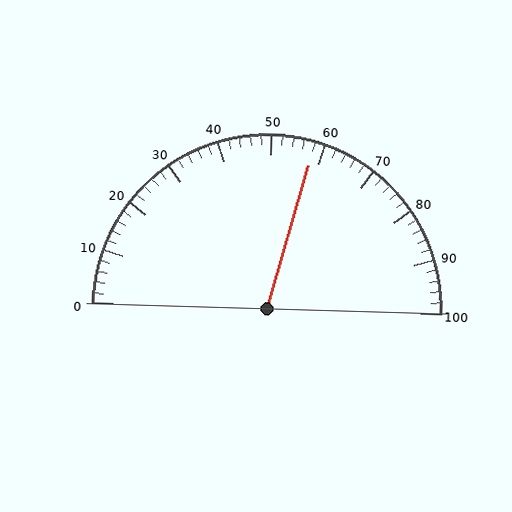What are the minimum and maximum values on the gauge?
The gauge ranges from 0 to 100.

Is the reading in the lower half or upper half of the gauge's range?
The reading is in the upper half of the range (0 to 100).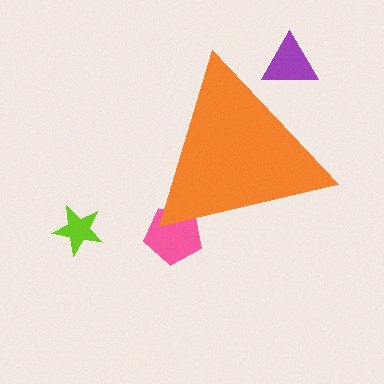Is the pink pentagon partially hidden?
Yes, the pink pentagon is partially hidden behind the orange triangle.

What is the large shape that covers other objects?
An orange triangle.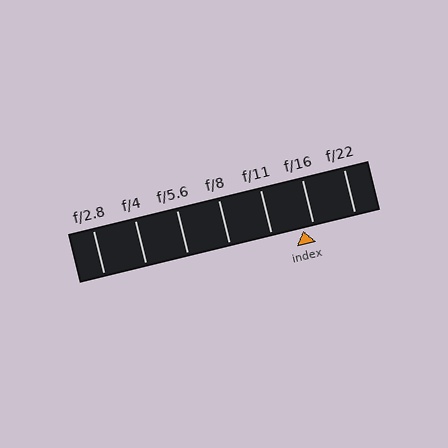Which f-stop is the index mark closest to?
The index mark is closest to f/16.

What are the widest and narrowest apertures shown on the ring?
The widest aperture shown is f/2.8 and the narrowest is f/22.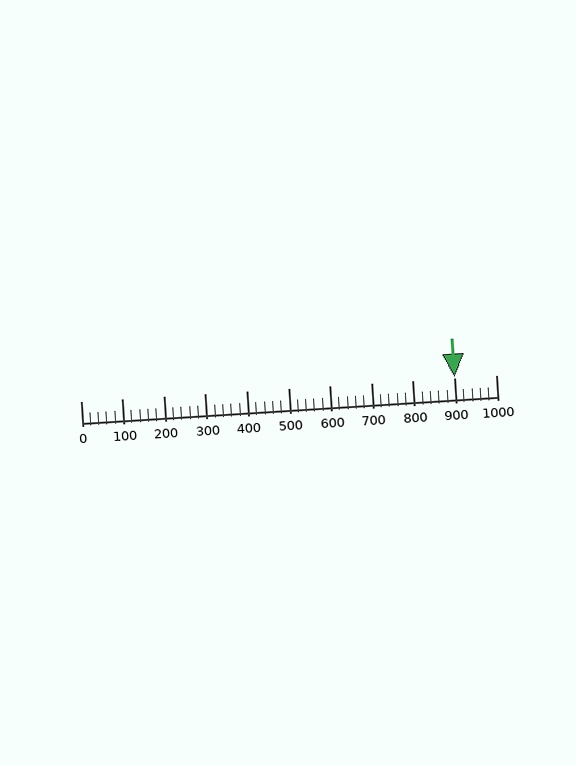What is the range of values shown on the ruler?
The ruler shows values from 0 to 1000.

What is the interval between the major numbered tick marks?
The major tick marks are spaced 100 units apart.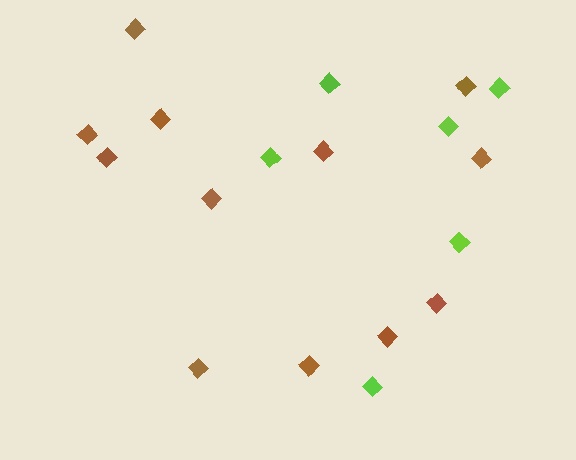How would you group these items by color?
There are 2 groups: one group of lime diamonds (6) and one group of brown diamonds (12).